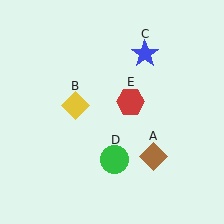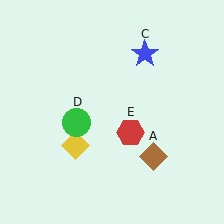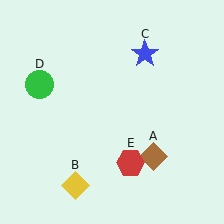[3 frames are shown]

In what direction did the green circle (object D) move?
The green circle (object D) moved up and to the left.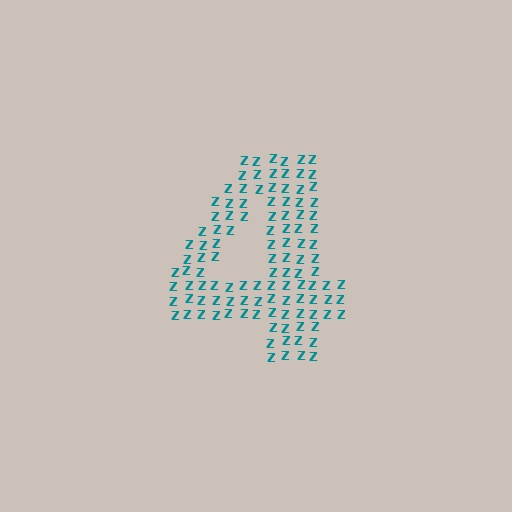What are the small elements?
The small elements are letter Z's.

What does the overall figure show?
The overall figure shows the digit 4.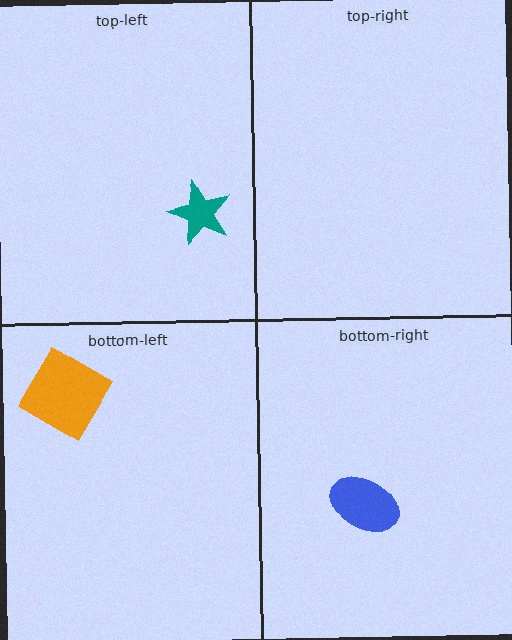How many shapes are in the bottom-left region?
1.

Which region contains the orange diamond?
The bottom-left region.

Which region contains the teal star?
The top-left region.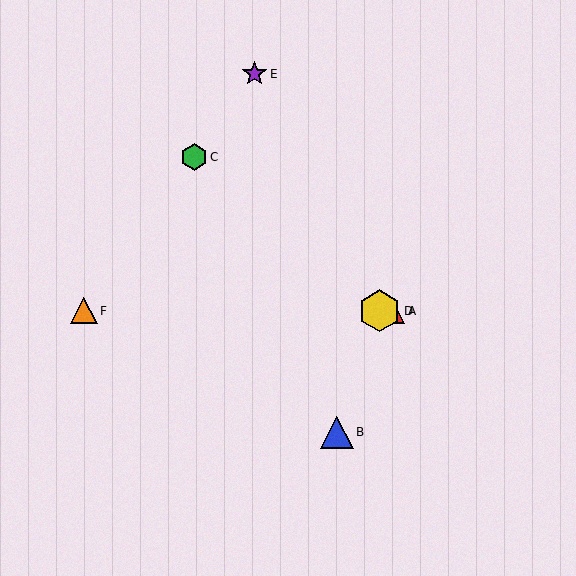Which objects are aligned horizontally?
Objects A, D, F are aligned horizontally.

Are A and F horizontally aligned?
Yes, both are at y≈311.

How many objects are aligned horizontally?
3 objects (A, D, F) are aligned horizontally.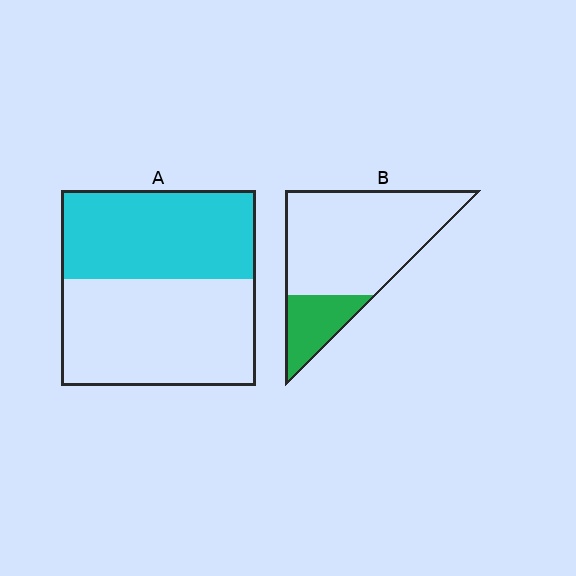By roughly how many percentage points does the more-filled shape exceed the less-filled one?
By roughly 25 percentage points (A over B).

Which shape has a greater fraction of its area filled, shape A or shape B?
Shape A.